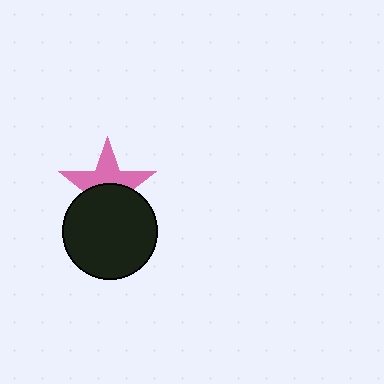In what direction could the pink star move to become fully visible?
The pink star could move up. That would shift it out from behind the black circle entirely.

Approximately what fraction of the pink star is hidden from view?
Roughly 50% of the pink star is hidden behind the black circle.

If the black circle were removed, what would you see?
You would see the complete pink star.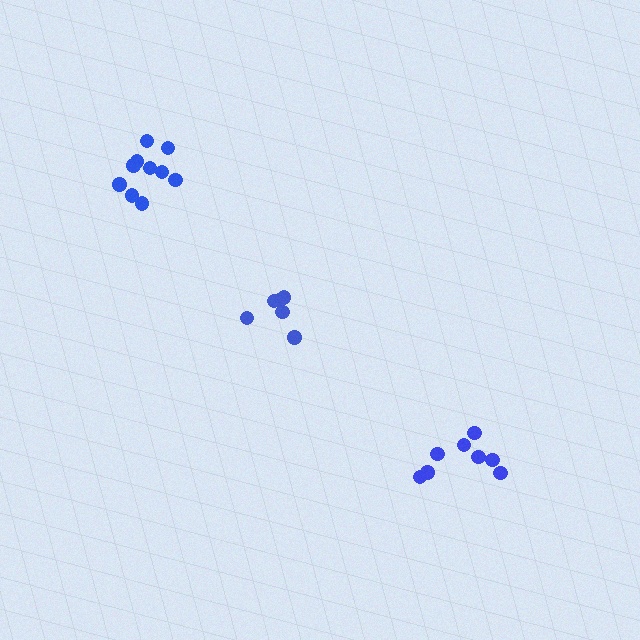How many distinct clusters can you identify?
There are 3 distinct clusters.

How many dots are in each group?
Group 1: 6 dots, Group 2: 8 dots, Group 3: 10 dots (24 total).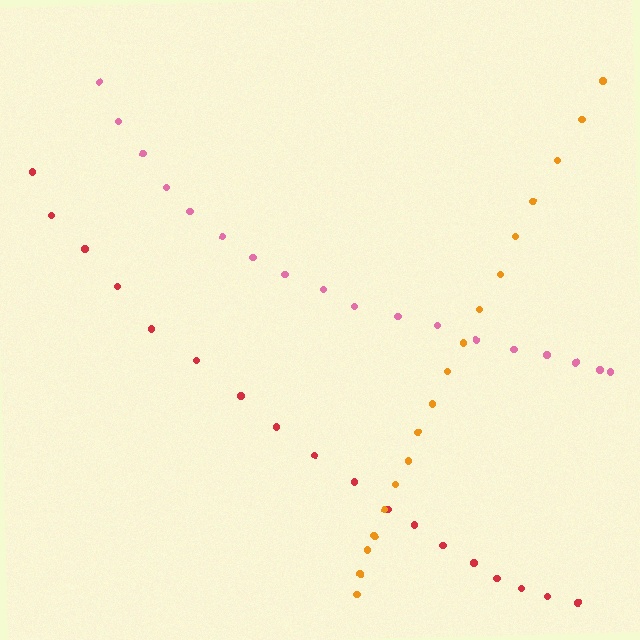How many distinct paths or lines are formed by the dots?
There are 3 distinct paths.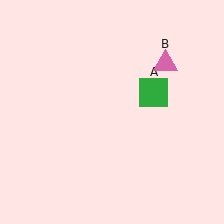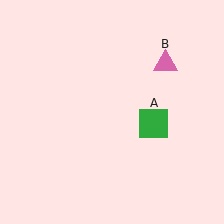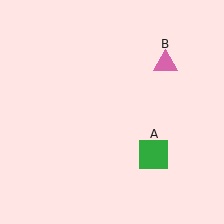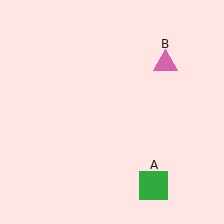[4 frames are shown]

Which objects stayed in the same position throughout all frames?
Pink triangle (object B) remained stationary.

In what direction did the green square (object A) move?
The green square (object A) moved down.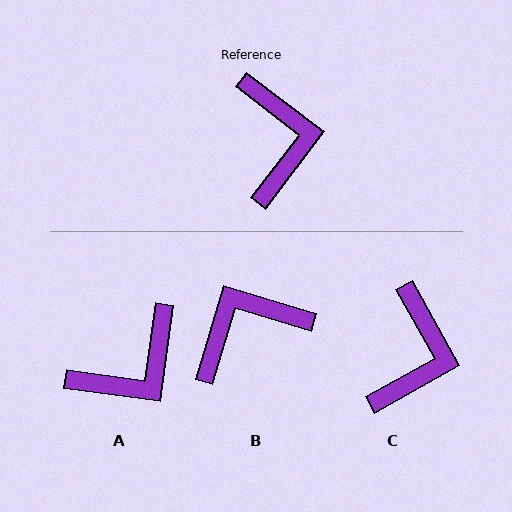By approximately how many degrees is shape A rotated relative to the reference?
Approximately 61 degrees clockwise.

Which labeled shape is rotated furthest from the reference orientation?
B, about 111 degrees away.